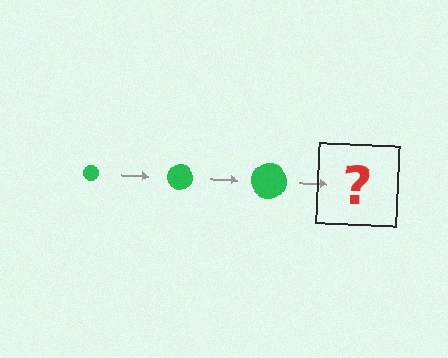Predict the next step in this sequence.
The next step is a green circle, larger than the previous one.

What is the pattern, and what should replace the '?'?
The pattern is that the circle gets progressively larger each step. The '?' should be a green circle, larger than the previous one.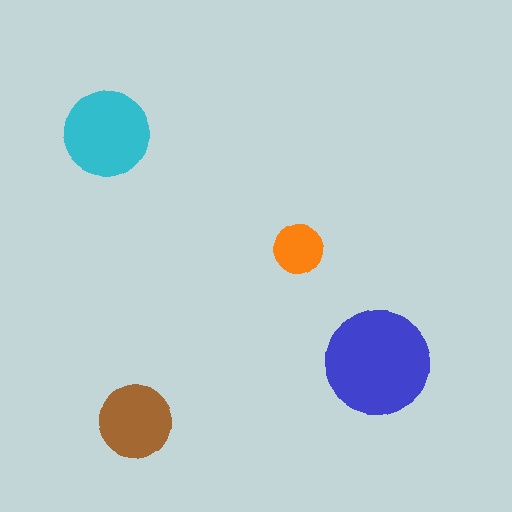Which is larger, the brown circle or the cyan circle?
The cyan one.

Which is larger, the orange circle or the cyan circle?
The cyan one.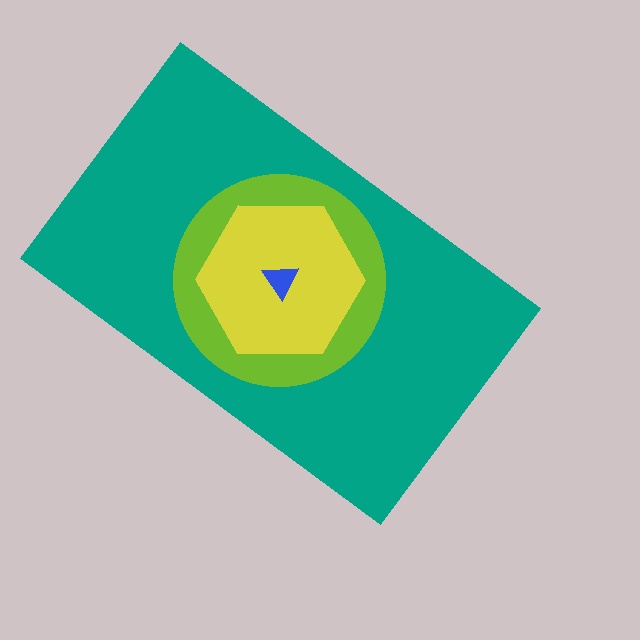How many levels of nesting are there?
4.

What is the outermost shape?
The teal rectangle.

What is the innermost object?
The blue triangle.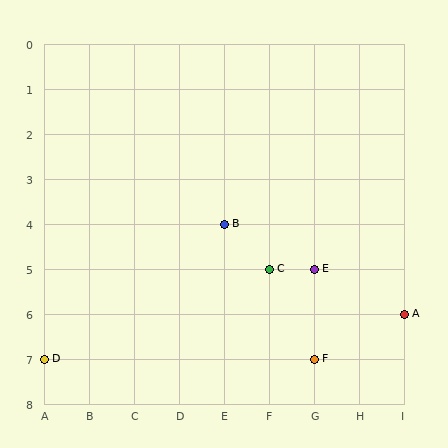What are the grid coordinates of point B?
Point B is at grid coordinates (E, 4).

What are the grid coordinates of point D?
Point D is at grid coordinates (A, 7).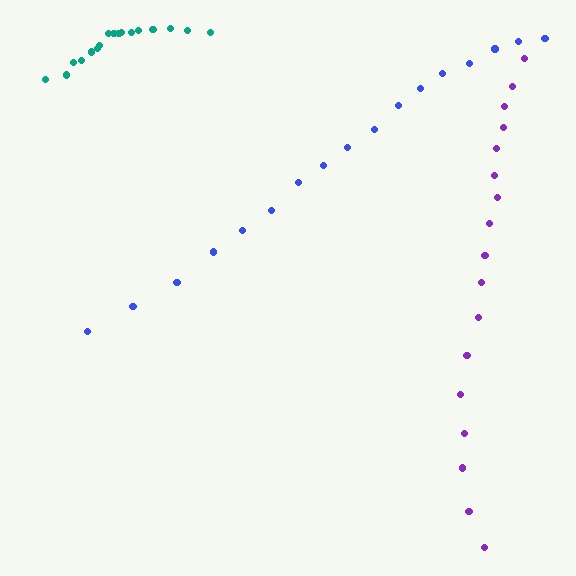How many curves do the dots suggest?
There are 3 distinct paths.